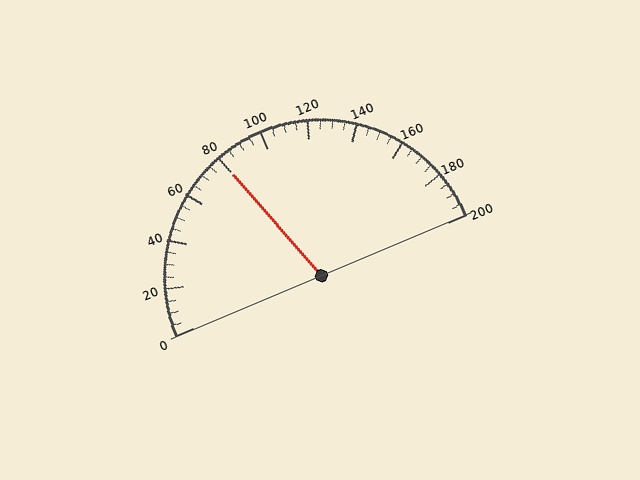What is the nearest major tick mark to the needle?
The nearest major tick mark is 80.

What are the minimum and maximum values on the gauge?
The gauge ranges from 0 to 200.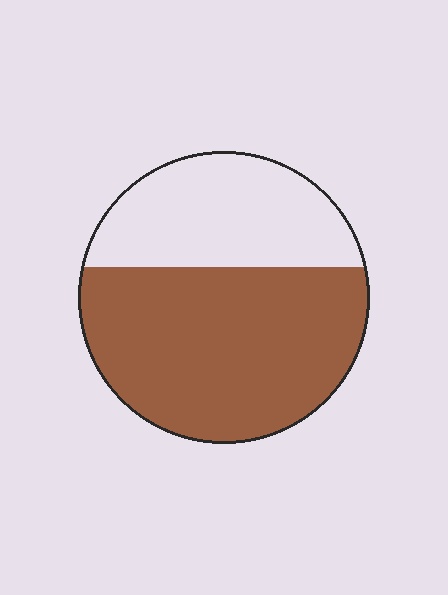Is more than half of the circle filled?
Yes.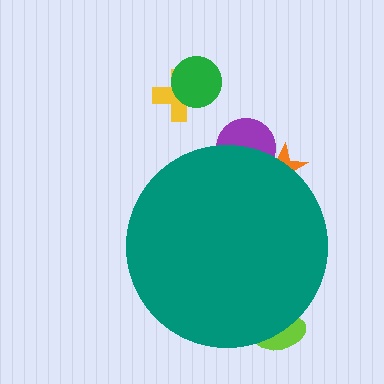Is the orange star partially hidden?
Yes, the orange star is partially hidden behind the teal circle.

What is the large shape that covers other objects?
A teal circle.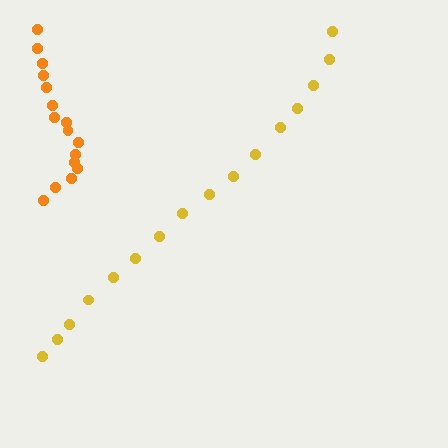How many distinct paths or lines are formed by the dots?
There are 2 distinct paths.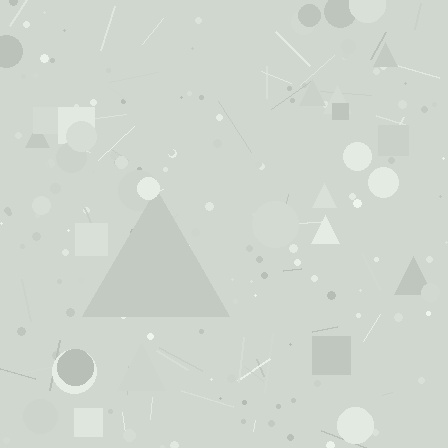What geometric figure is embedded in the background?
A triangle is embedded in the background.